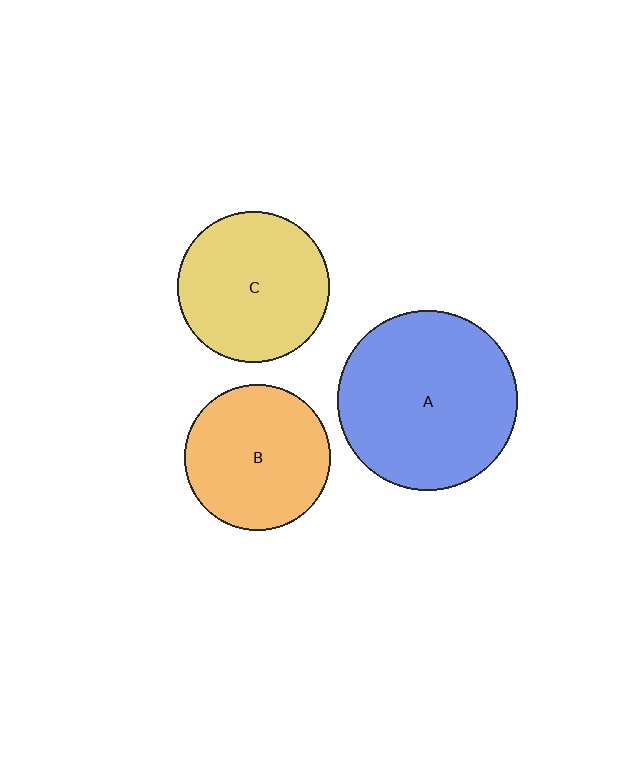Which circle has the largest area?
Circle A (blue).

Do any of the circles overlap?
No, none of the circles overlap.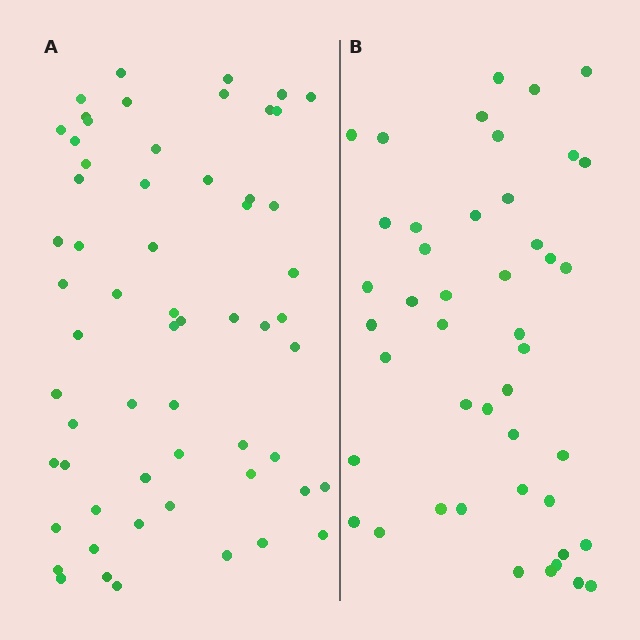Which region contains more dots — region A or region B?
Region A (the left region) has more dots.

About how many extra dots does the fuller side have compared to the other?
Region A has approximately 15 more dots than region B.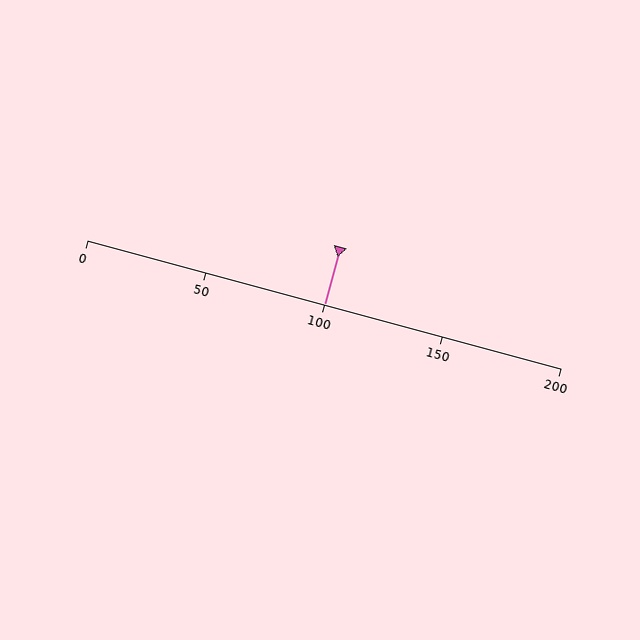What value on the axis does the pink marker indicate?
The marker indicates approximately 100.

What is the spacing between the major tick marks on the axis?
The major ticks are spaced 50 apart.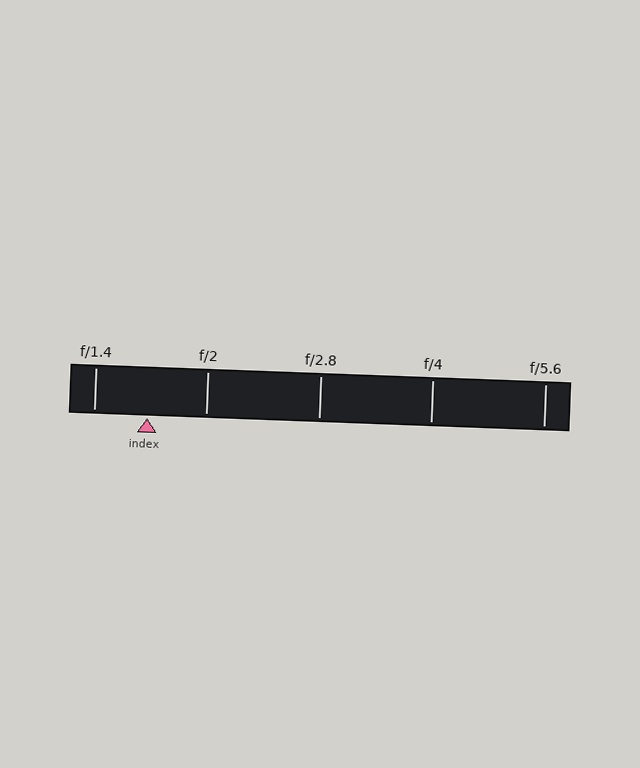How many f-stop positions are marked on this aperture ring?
There are 5 f-stop positions marked.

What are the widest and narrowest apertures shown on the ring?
The widest aperture shown is f/1.4 and the narrowest is f/5.6.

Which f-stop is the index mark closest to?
The index mark is closest to f/1.4.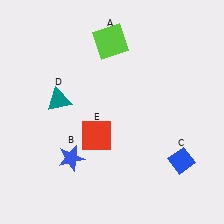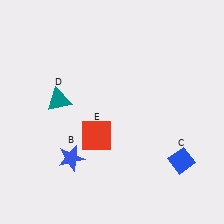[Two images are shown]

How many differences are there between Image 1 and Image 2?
There is 1 difference between the two images.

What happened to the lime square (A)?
The lime square (A) was removed in Image 2. It was in the top-left area of Image 1.